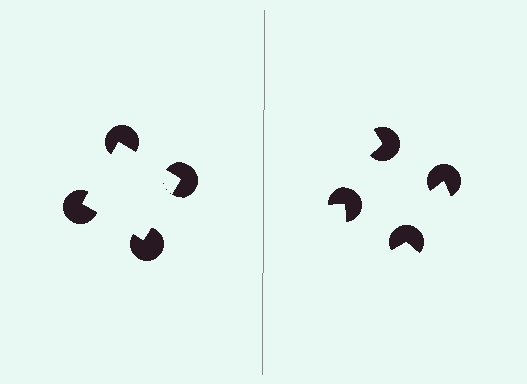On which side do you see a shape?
An illusory square appears on the left side. On the right side the wedge cuts are rotated, so no coherent shape forms.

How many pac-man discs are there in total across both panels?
8 — 4 on each side.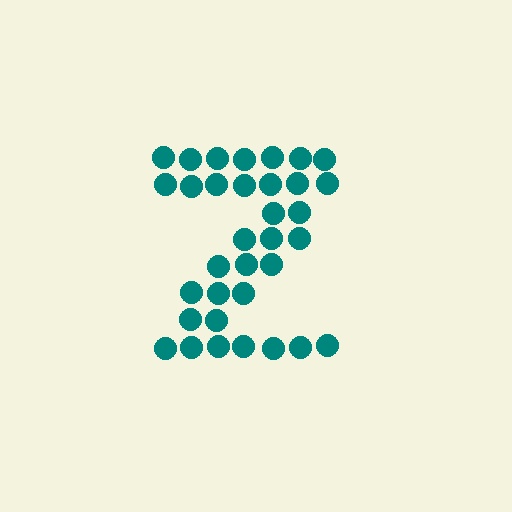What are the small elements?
The small elements are circles.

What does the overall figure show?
The overall figure shows the letter Z.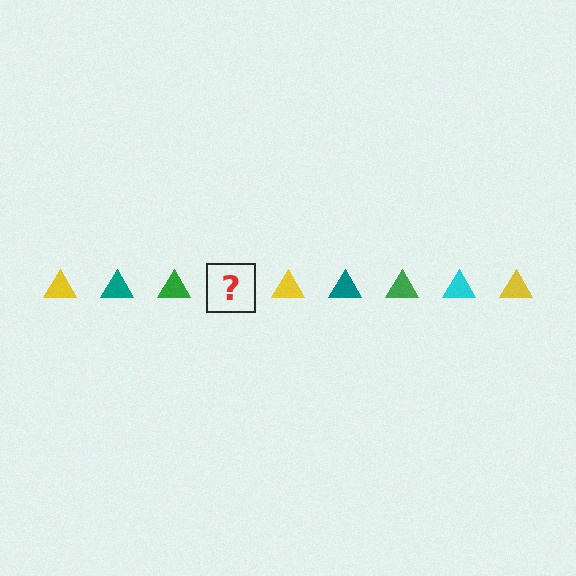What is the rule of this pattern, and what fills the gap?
The rule is that the pattern cycles through yellow, teal, green, cyan triangles. The gap should be filled with a cyan triangle.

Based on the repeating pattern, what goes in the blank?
The blank should be a cyan triangle.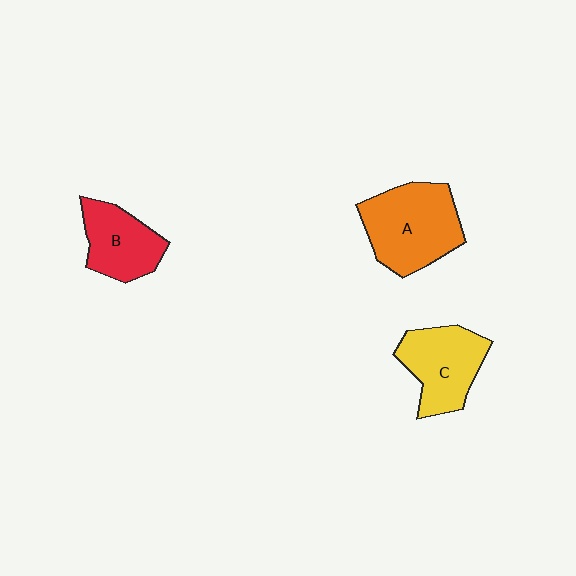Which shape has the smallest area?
Shape B (red).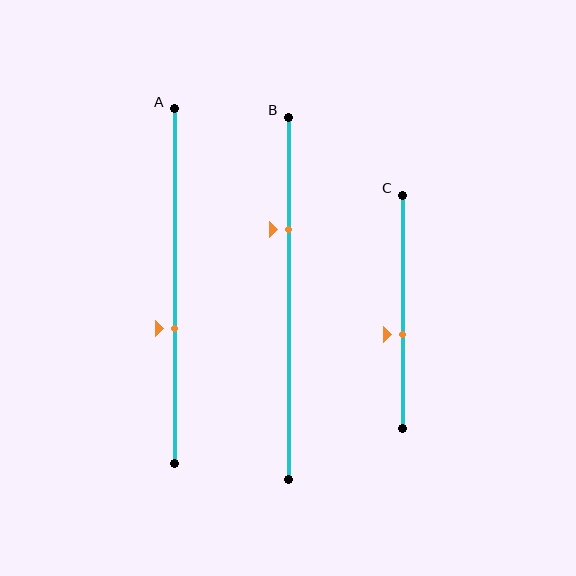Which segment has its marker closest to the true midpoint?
Segment C has its marker closest to the true midpoint.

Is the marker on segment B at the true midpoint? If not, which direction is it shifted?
No, the marker on segment B is shifted upward by about 19% of the segment length.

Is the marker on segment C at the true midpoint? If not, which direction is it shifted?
No, the marker on segment C is shifted downward by about 10% of the segment length.